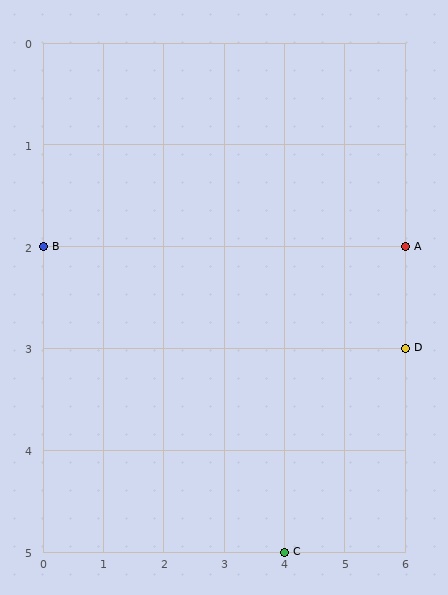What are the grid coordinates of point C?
Point C is at grid coordinates (4, 5).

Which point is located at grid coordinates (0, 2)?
Point B is at (0, 2).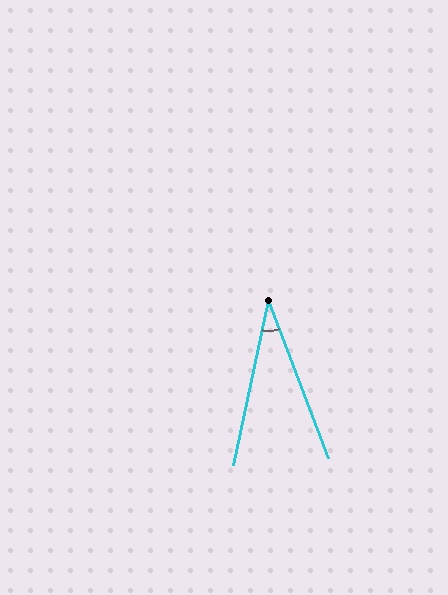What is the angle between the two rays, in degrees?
Approximately 33 degrees.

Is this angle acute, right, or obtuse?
It is acute.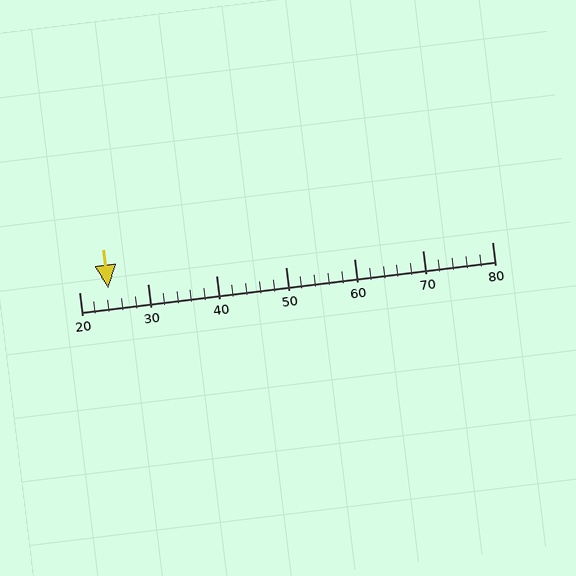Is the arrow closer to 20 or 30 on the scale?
The arrow is closer to 20.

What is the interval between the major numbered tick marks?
The major tick marks are spaced 10 units apart.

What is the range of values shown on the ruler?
The ruler shows values from 20 to 80.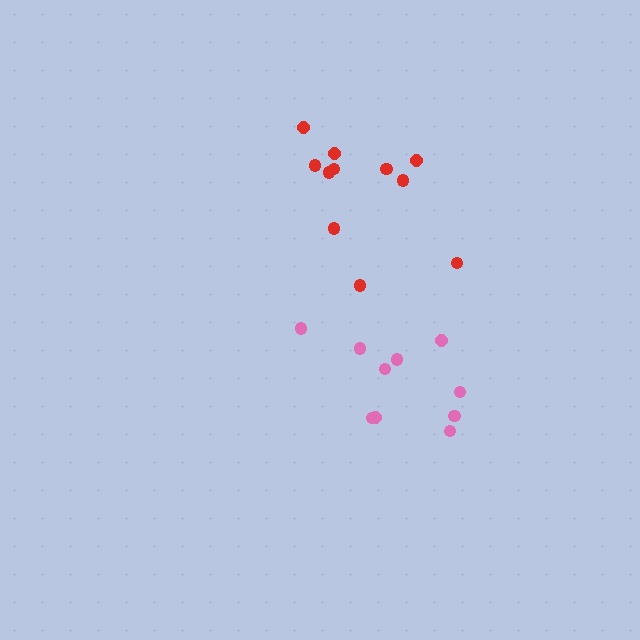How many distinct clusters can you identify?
There are 2 distinct clusters.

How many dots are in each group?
Group 1: 11 dots, Group 2: 10 dots (21 total).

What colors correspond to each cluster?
The clusters are colored: red, pink.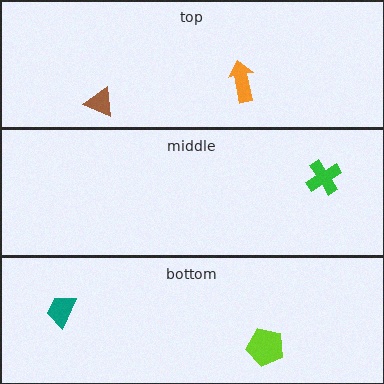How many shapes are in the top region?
2.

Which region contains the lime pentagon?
The bottom region.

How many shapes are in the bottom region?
2.